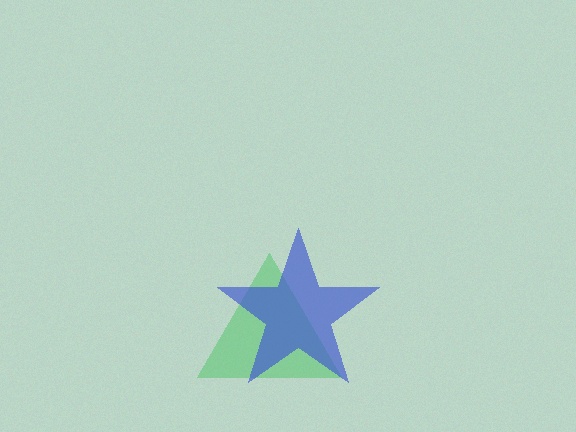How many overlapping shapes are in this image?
There are 2 overlapping shapes in the image.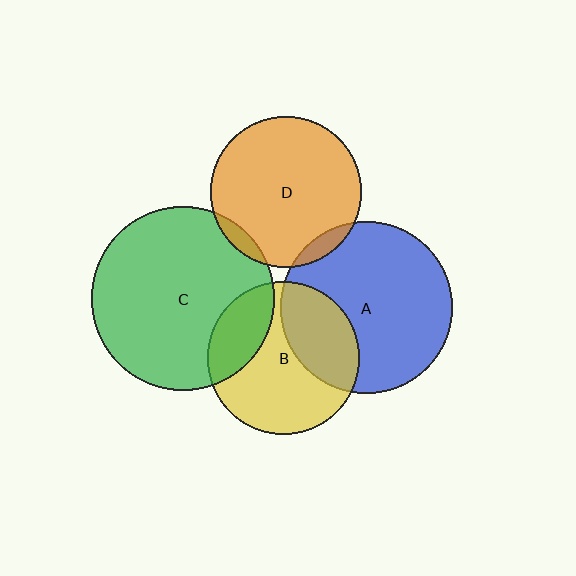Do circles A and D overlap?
Yes.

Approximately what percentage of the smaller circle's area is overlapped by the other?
Approximately 5%.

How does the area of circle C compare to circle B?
Approximately 1.5 times.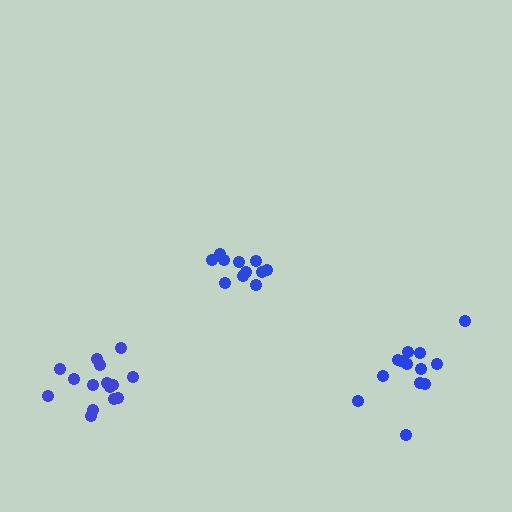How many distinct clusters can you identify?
There are 3 distinct clusters.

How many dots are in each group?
Group 1: 11 dots, Group 2: 13 dots, Group 3: 15 dots (39 total).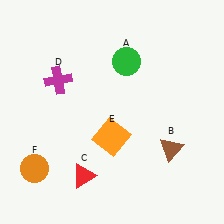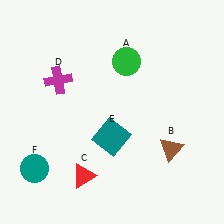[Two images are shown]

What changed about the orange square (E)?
In Image 1, E is orange. In Image 2, it changed to teal.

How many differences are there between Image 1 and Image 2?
There are 2 differences between the two images.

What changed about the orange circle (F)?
In Image 1, F is orange. In Image 2, it changed to teal.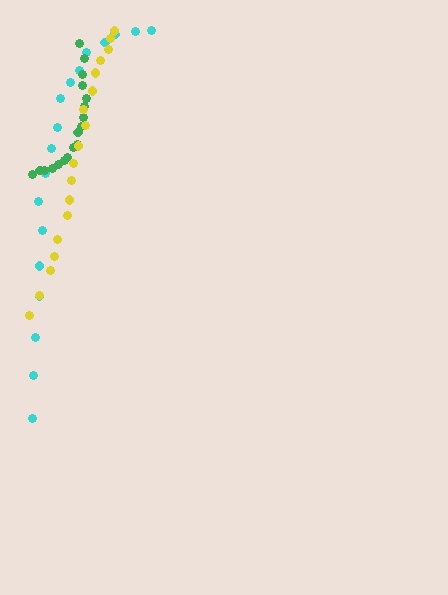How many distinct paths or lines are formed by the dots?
There are 3 distinct paths.